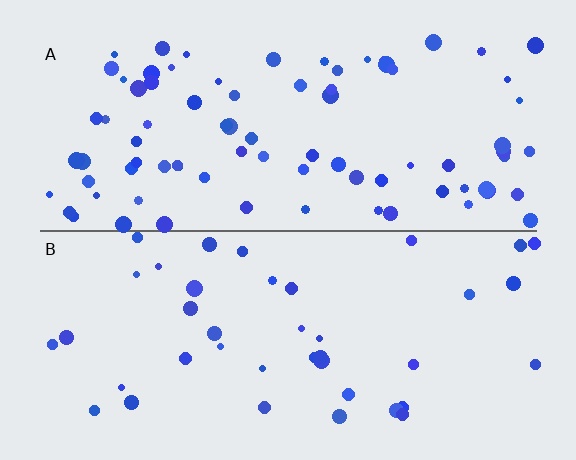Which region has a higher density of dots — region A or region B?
A (the top).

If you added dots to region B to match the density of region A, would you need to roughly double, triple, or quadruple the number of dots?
Approximately double.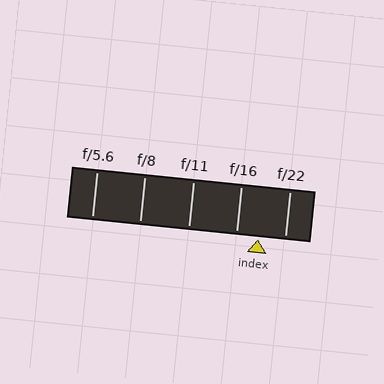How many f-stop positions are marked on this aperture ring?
There are 5 f-stop positions marked.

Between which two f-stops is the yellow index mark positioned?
The index mark is between f/16 and f/22.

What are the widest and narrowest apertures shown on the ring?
The widest aperture shown is f/5.6 and the narrowest is f/22.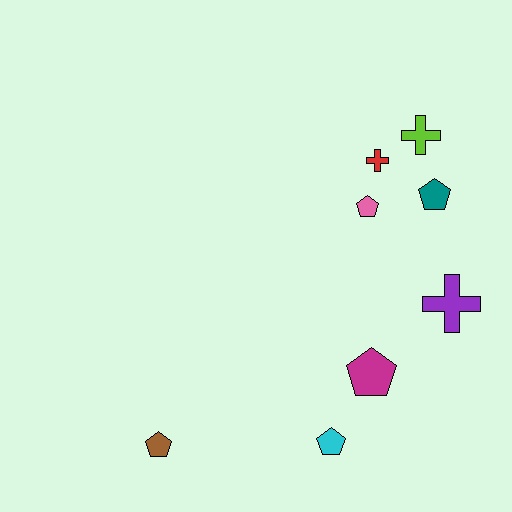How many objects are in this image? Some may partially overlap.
There are 8 objects.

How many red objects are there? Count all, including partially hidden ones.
There is 1 red object.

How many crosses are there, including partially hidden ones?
There are 3 crosses.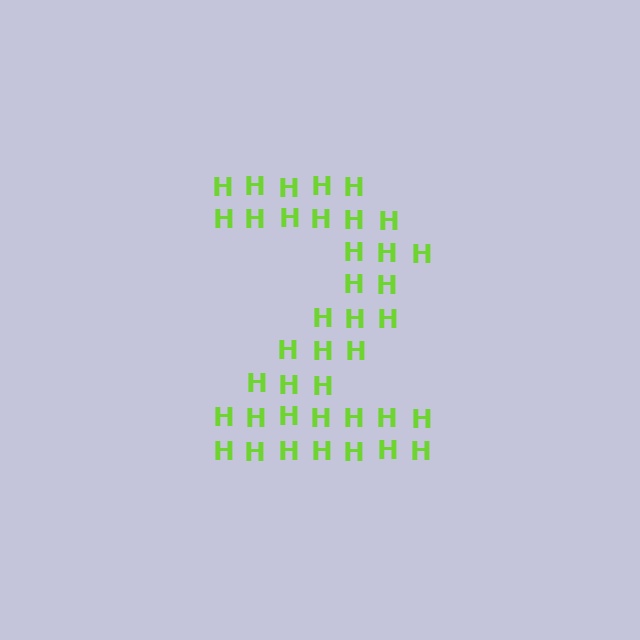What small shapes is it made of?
It is made of small letter H's.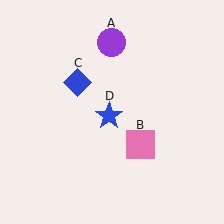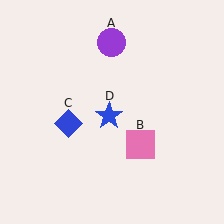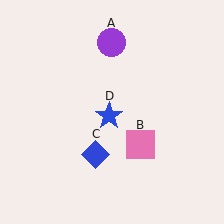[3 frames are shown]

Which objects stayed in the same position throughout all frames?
Purple circle (object A) and pink square (object B) and blue star (object D) remained stationary.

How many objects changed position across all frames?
1 object changed position: blue diamond (object C).